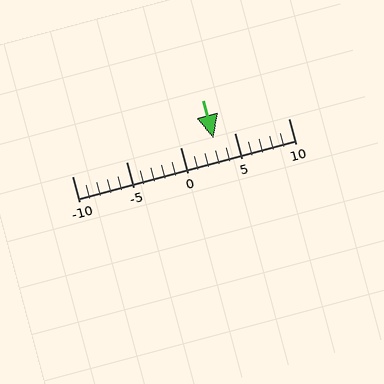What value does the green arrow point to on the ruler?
The green arrow points to approximately 3.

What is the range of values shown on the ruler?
The ruler shows values from -10 to 10.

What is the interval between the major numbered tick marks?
The major tick marks are spaced 5 units apart.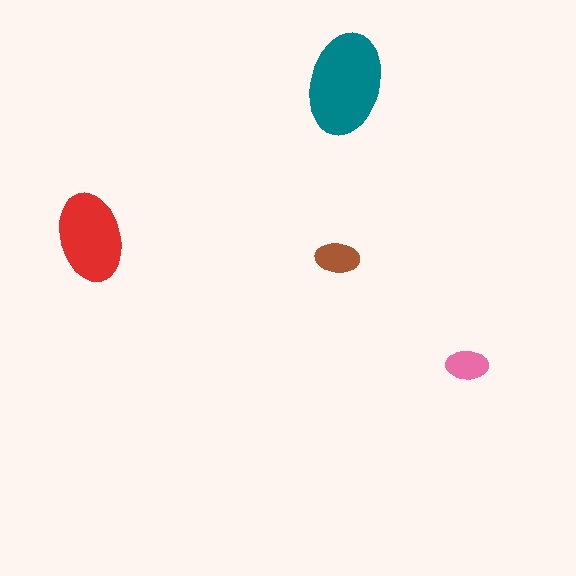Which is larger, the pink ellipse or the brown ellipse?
The brown one.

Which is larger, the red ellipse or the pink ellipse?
The red one.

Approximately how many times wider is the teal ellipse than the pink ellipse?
About 2.5 times wider.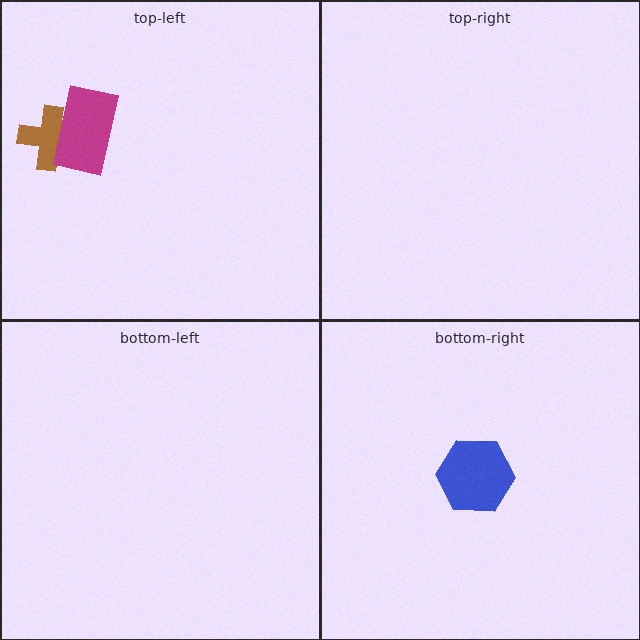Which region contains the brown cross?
The top-left region.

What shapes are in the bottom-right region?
The blue hexagon.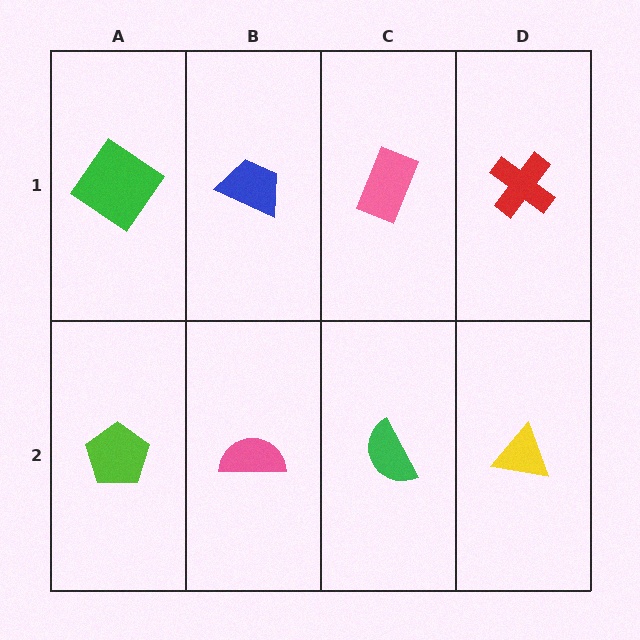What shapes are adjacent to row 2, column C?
A pink rectangle (row 1, column C), a pink semicircle (row 2, column B), a yellow triangle (row 2, column D).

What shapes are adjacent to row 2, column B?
A blue trapezoid (row 1, column B), a lime pentagon (row 2, column A), a green semicircle (row 2, column C).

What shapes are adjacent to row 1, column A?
A lime pentagon (row 2, column A), a blue trapezoid (row 1, column B).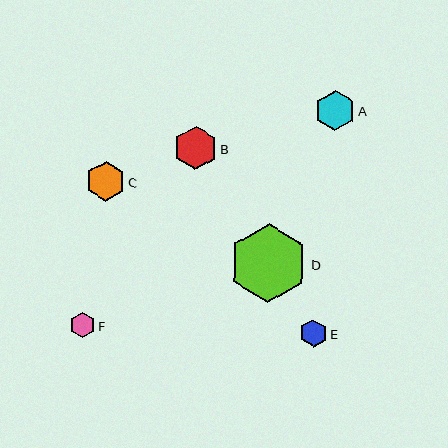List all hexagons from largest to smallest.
From largest to smallest: D, B, A, C, E, F.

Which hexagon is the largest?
Hexagon D is the largest with a size of approximately 79 pixels.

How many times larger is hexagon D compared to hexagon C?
Hexagon D is approximately 2.0 times the size of hexagon C.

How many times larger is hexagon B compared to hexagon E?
Hexagon B is approximately 1.6 times the size of hexagon E.